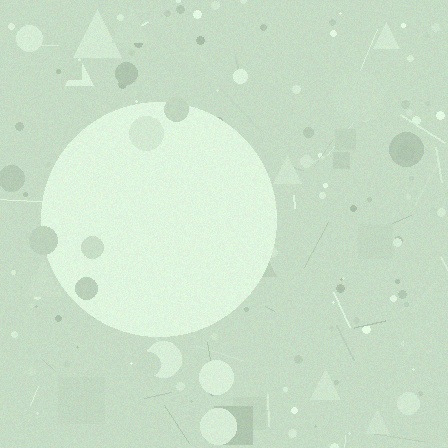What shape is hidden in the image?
A circle is hidden in the image.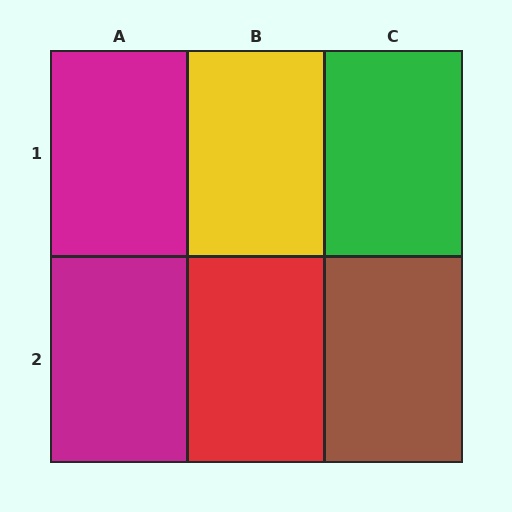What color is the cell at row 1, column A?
Magenta.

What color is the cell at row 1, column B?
Yellow.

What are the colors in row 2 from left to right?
Magenta, red, brown.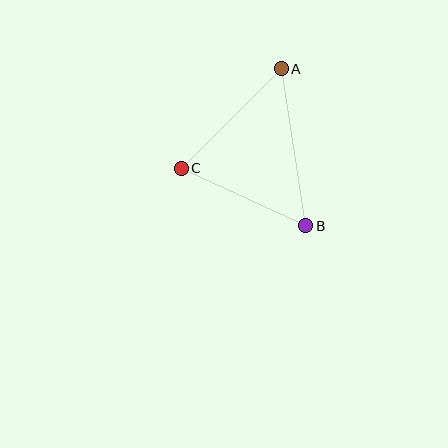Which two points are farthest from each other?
Points A and B are farthest from each other.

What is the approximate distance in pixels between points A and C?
The distance between A and C is approximately 141 pixels.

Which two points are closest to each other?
Points B and C are closest to each other.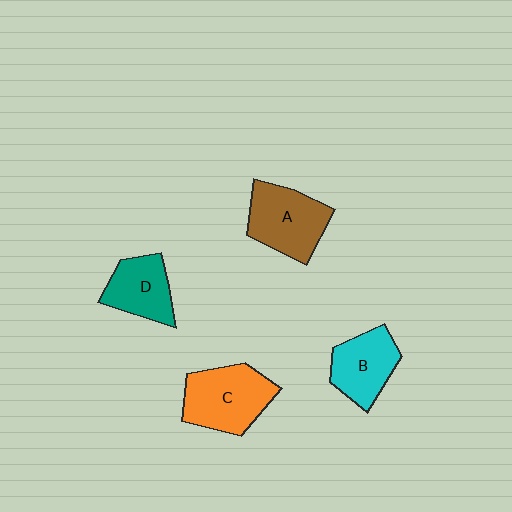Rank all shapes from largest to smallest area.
From largest to smallest: C (orange), A (brown), B (cyan), D (teal).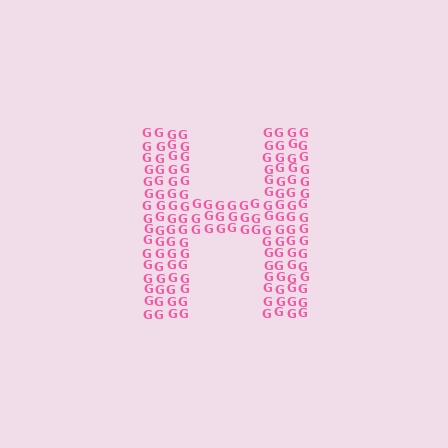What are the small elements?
The small elements are letter G's.